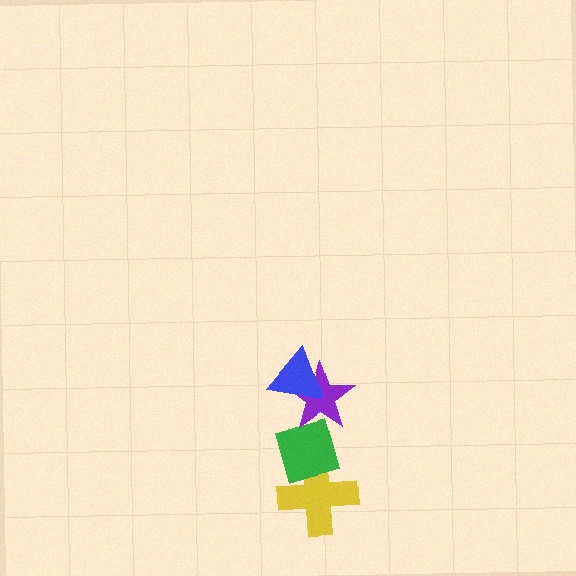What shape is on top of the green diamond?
The purple star is on top of the green diamond.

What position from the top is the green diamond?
The green diamond is 3rd from the top.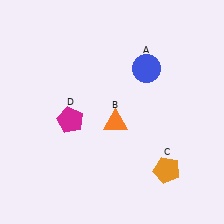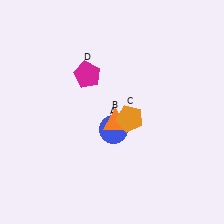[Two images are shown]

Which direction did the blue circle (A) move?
The blue circle (A) moved down.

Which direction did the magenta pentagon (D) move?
The magenta pentagon (D) moved up.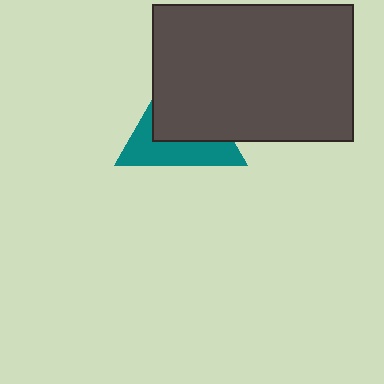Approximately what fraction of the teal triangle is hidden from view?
Roughly 57% of the teal triangle is hidden behind the dark gray rectangle.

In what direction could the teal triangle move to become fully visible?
The teal triangle could move toward the lower-left. That would shift it out from behind the dark gray rectangle entirely.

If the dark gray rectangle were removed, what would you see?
You would see the complete teal triangle.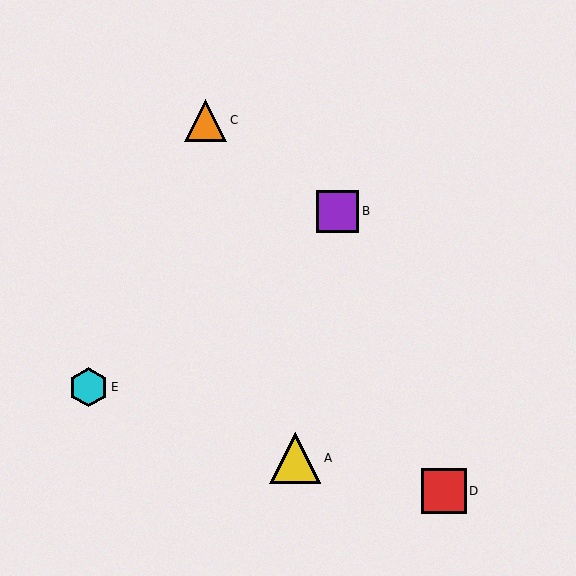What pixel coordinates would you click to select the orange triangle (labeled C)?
Click at (206, 120) to select the orange triangle C.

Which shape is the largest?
The yellow triangle (labeled A) is the largest.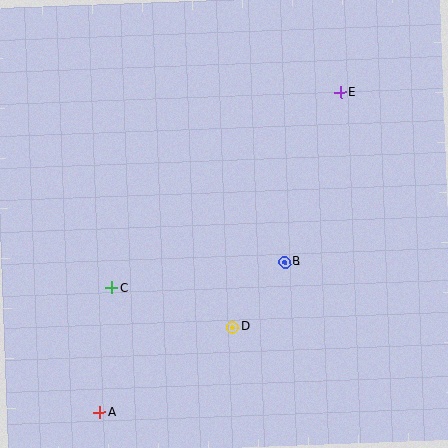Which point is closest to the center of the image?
Point B at (284, 262) is closest to the center.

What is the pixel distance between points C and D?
The distance between C and D is 127 pixels.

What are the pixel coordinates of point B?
Point B is at (284, 262).